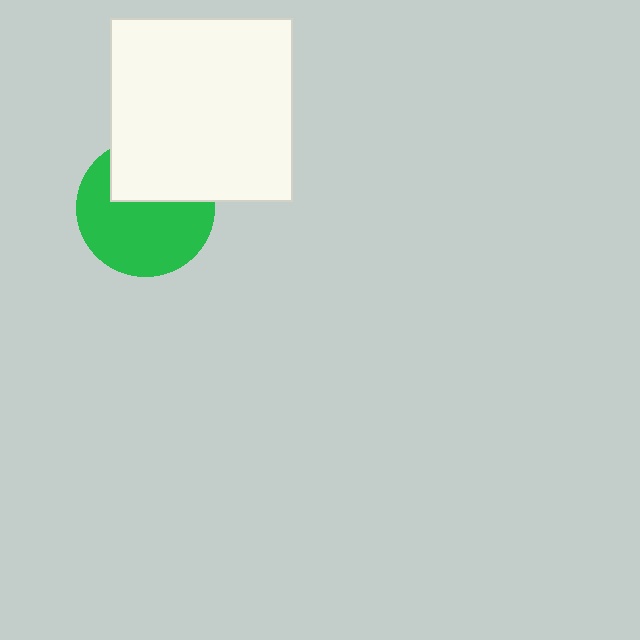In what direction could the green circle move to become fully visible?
The green circle could move down. That would shift it out from behind the white square entirely.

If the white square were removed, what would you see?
You would see the complete green circle.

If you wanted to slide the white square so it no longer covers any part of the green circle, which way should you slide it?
Slide it up — that is the most direct way to separate the two shapes.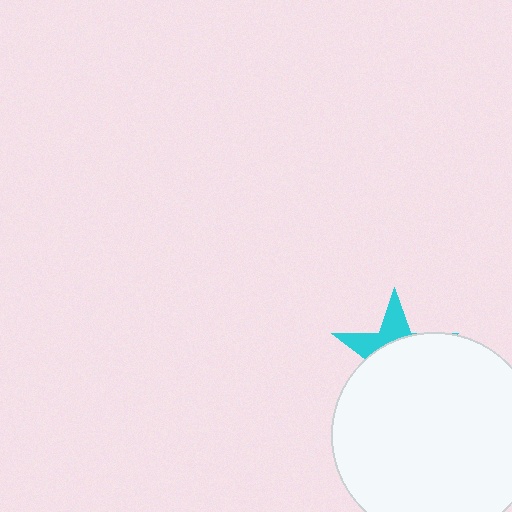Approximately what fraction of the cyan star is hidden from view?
Roughly 68% of the cyan star is hidden behind the white circle.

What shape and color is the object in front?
The object in front is a white circle.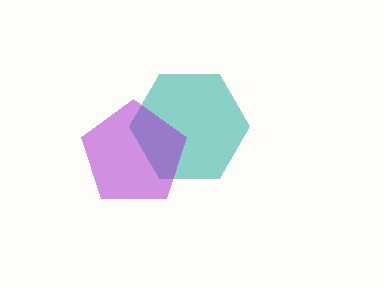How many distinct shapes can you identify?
There are 2 distinct shapes: a teal hexagon, a purple pentagon.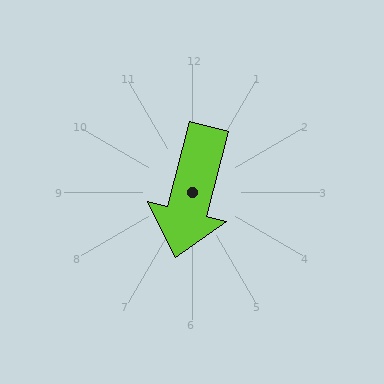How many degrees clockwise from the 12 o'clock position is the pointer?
Approximately 194 degrees.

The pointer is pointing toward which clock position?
Roughly 6 o'clock.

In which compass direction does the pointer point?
South.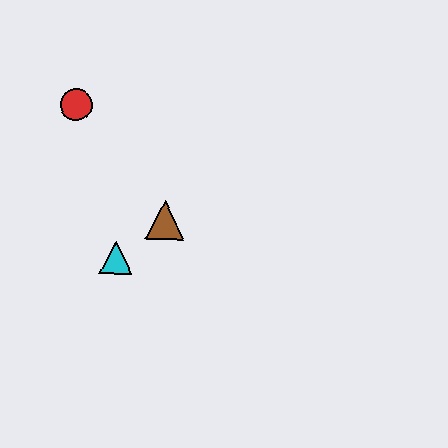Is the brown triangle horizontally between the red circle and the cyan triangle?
No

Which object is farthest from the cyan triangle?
The red circle is farthest from the cyan triangle.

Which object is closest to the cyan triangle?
The brown triangle is closest to the cyan triangle.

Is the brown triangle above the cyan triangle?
Yes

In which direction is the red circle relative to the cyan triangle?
The red circle is above the cyan triangle.